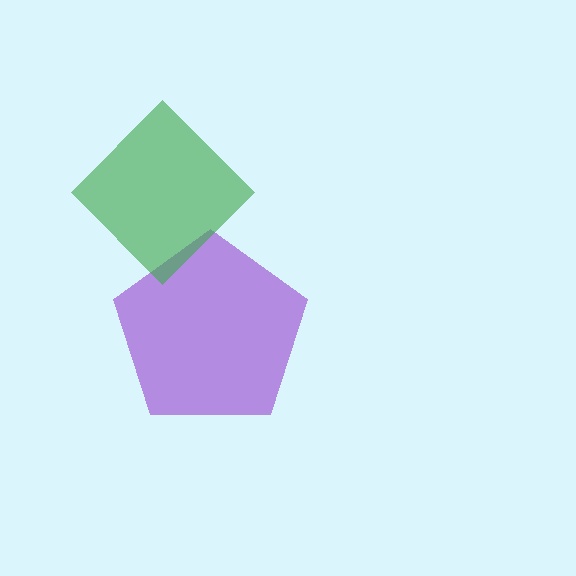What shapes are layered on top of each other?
The layered shapes are: a purple pentagon, a green diamond.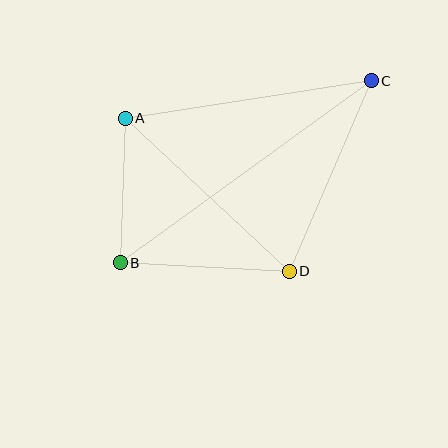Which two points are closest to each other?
Points A and B are closest to each other.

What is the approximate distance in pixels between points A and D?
The distance between A and D is approximately 224 pixels.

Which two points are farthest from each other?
Points B and C are farthest from each other.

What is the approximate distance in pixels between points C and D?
The distance between C and D is approximately 208 pixels.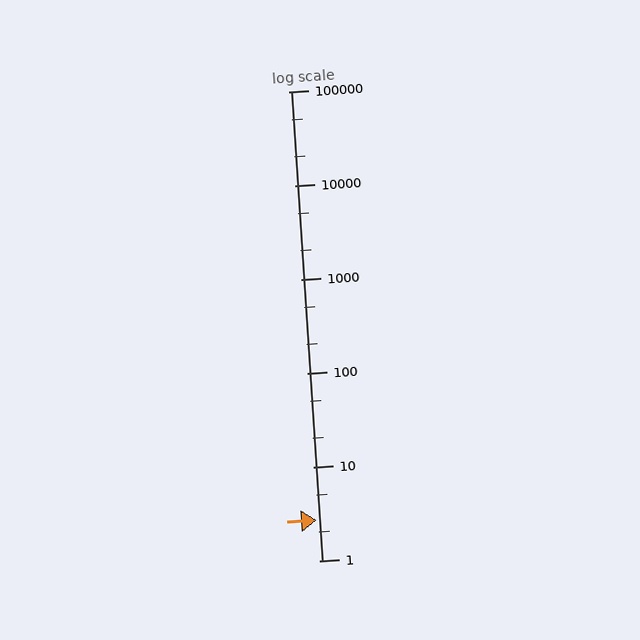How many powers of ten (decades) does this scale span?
The scale spans 5 decades, from 1 to 100000.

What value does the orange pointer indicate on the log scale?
The pointer indicates approximately 2.7.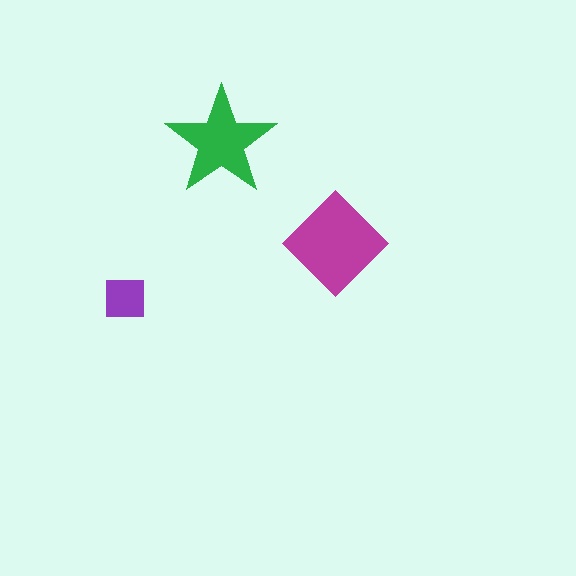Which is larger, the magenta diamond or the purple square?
The magenta diamond.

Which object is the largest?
The magenta diamond.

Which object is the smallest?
The purple square.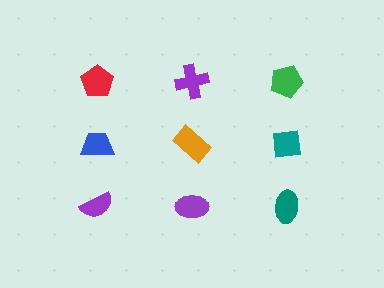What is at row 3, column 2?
A purple ellipse.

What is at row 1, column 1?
A red pentagon.